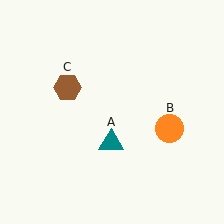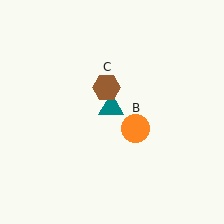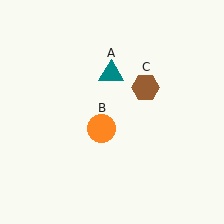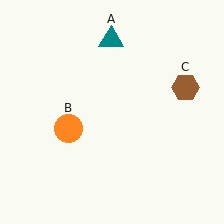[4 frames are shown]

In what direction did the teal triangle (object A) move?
The teal triangle (object A) moved up.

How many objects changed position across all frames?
3 objects changed position: teal triangle (object A), orange circle (object B), brown hexagon (object C).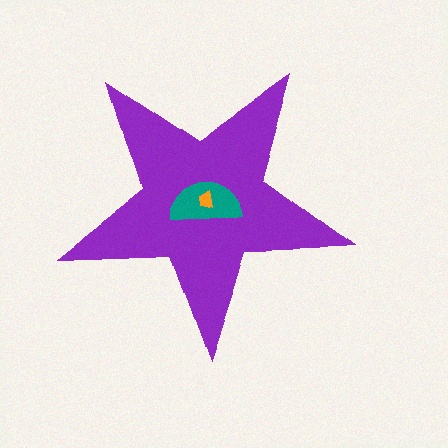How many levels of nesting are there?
3.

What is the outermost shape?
The purple star.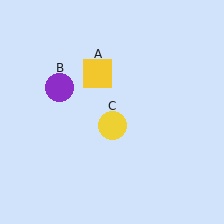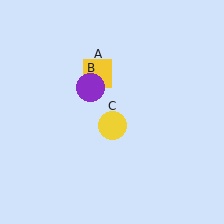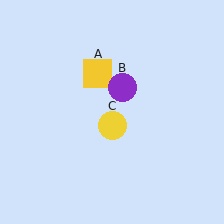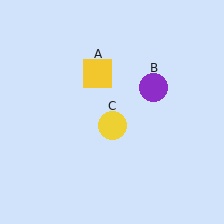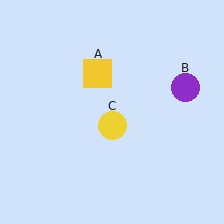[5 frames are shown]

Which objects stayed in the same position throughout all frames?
Yellow square (object A) and yellow circle (object C) remained stationary.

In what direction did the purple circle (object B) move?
The purple circle (object B) moved right.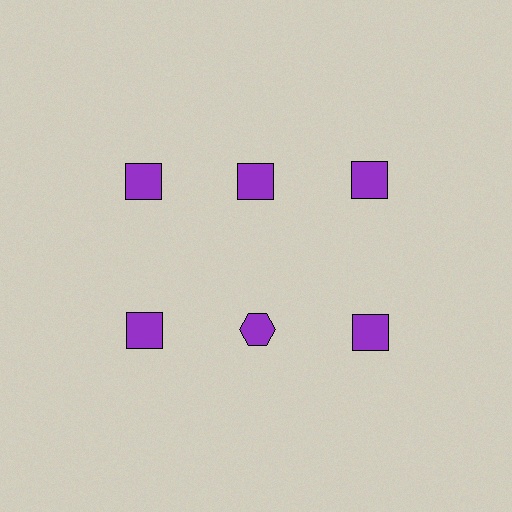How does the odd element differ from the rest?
It has a different shape: hexagon instead of square.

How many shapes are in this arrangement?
There are 6 shapes arranged in a grid pattern.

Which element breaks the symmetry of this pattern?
The purple hexagon in the second row, second from left column breaks the symmetry. All other shapes are purple squares.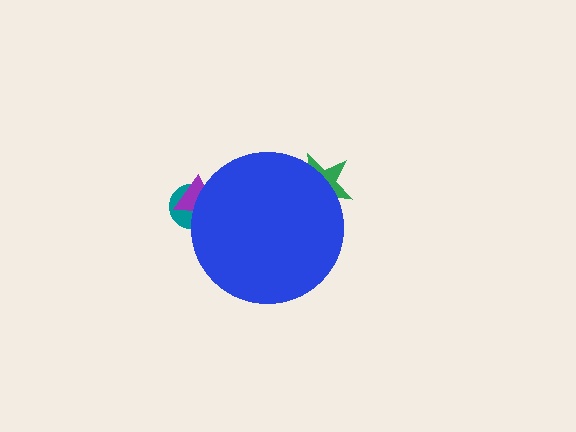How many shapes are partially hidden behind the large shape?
3 shapes are partially hidden.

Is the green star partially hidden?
Yes, the green star is partially hidden behind the blue circle.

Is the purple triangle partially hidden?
Yes, the purple triangle is partially hidden behind the blue circle.